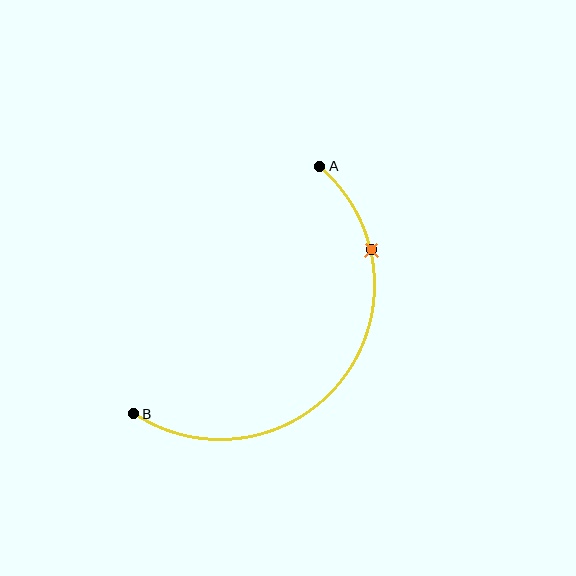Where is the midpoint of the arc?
The arc midpoint is the point on the curve farthest from the straight line joining A and B. It sits below and to the right of that line.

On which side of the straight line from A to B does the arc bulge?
The arc bulges below and to the right of the straight line connecting A and B.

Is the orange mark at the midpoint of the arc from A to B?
No. The orange mark lies on the arc but is closer to endpoint A. The arc midpoint would be at the point on the curve equidistant along the arc from both A and B.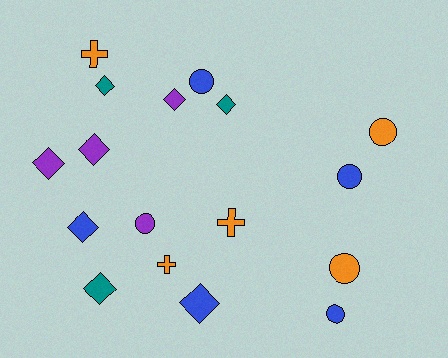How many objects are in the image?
There are 17 objects.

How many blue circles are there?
There are 3 blue circles.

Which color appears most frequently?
Blue, with 5 objects.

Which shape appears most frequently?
Diamond, with 8 objects.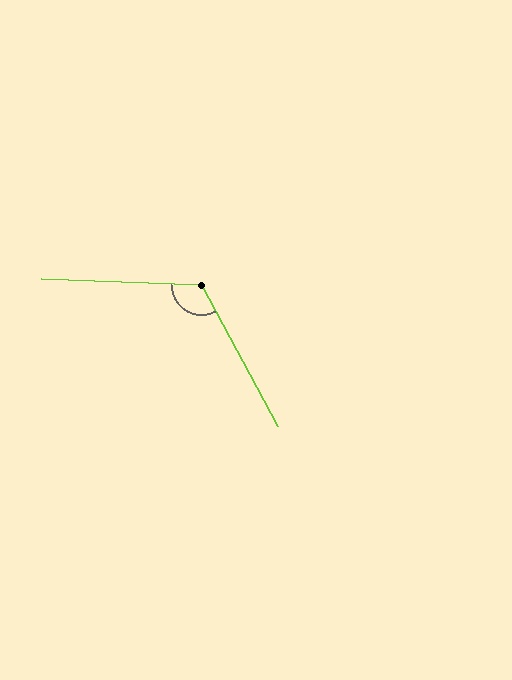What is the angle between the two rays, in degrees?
Approximately 120 degrees.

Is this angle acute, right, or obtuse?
It is obtuse.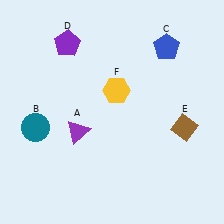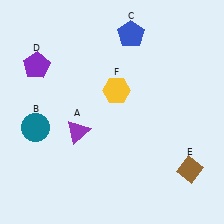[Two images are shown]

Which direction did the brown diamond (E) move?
The brown diamond (E) moved down.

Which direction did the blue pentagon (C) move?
The blue pentagon (C) moved left.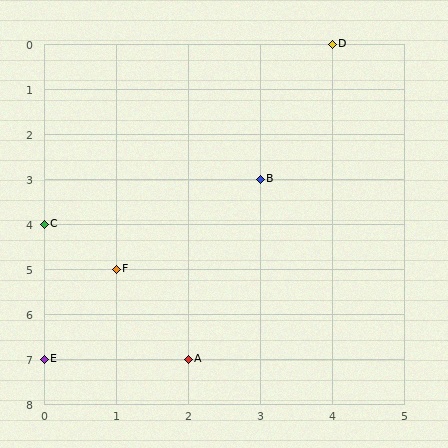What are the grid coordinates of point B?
Point B is at grid coordinates (3, 3).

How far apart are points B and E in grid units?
Points B and E are 3 columns and 4 rows apart (about 5.0 grid units diagonally).